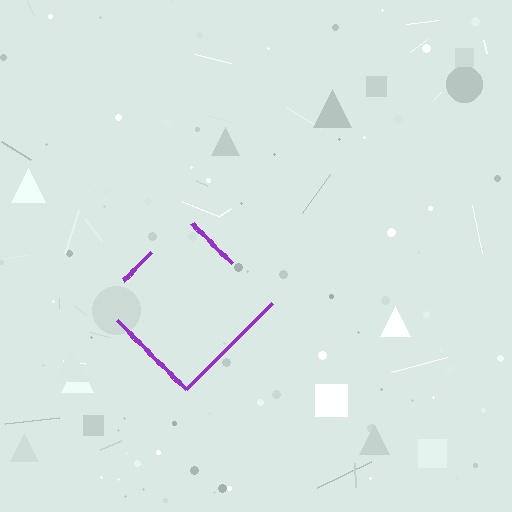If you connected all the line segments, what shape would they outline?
They would outline a diamond.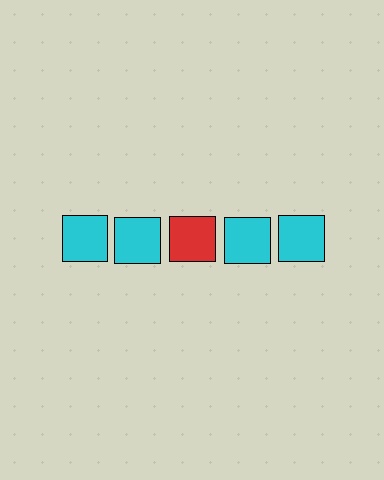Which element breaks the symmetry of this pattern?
The red square in the top row, center column breaks the symmetry. All other shapes are cyan squares.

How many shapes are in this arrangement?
There are 5 shapes arranged in a grid pattern.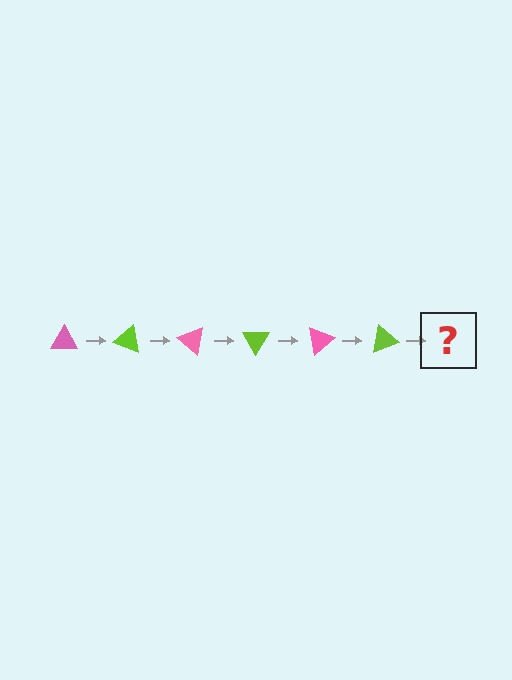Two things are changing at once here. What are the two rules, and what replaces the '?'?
The two rules are that it rotates 20 degrees each step and the color cycles through pink and lime. The '?' should be a pink triangle, rotated 120 degrees from the start.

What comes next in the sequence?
The next element should be a pink triangle, rotated 120 degrees from the start.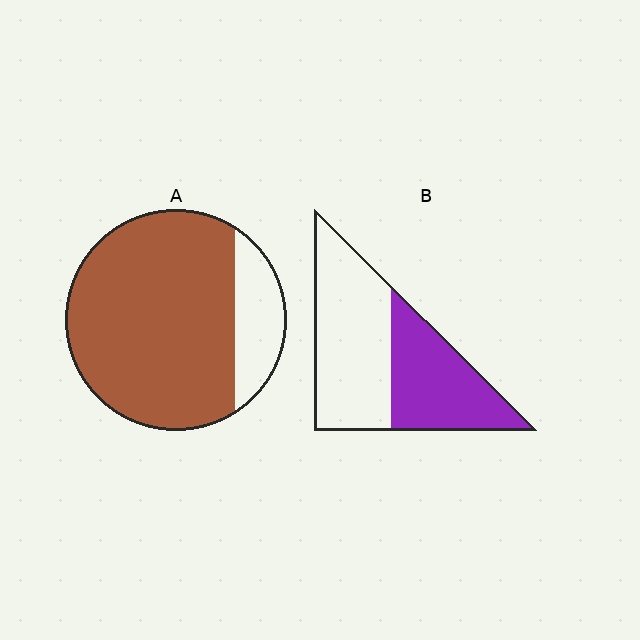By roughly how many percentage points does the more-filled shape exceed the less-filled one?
By roughly 40 percentage points (A over B).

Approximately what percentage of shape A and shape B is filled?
A is approximately 80% and B is approximately 45%.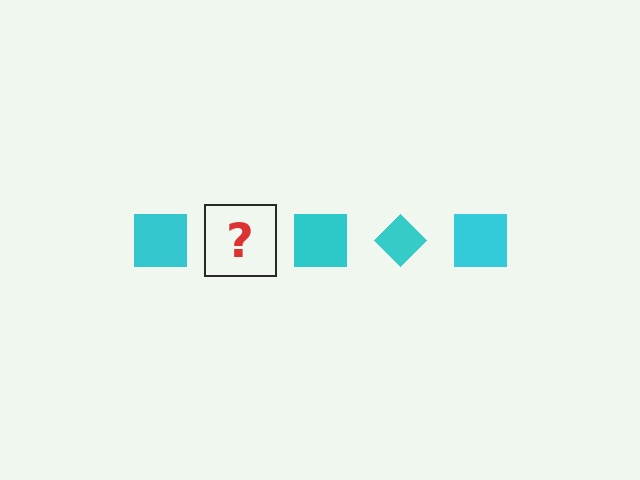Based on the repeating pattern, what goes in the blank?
The blank should be a cyan diamond.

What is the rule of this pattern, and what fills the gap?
The rule is that the pattern cycles through square, diamond shapes in cyan. The gap should be filled with a cyan diamond.